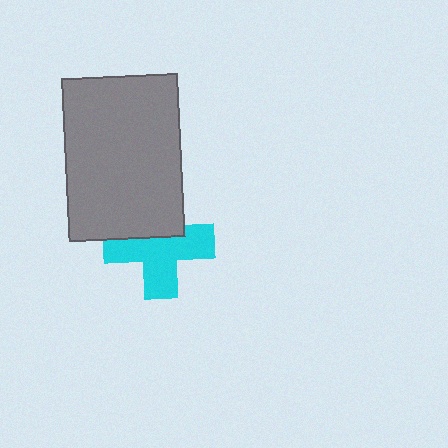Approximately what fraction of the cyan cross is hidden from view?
Roughly 36% of the cyan cross is hidden behind the gray rectangle.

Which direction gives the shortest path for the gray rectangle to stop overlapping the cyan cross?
Moving up gives the shortest separation.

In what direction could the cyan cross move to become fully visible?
The cyan cross could move down. That would shift it out from behind the gray rectangle entirely.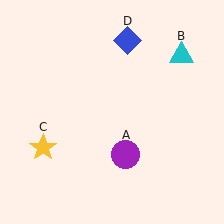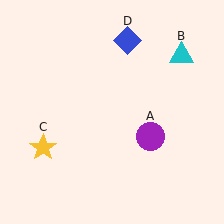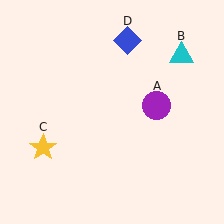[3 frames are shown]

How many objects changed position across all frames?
1 object changed position: purple circle (object A).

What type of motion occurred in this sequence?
The purple circle (object A) rotated counterclockwise around the center of the scene.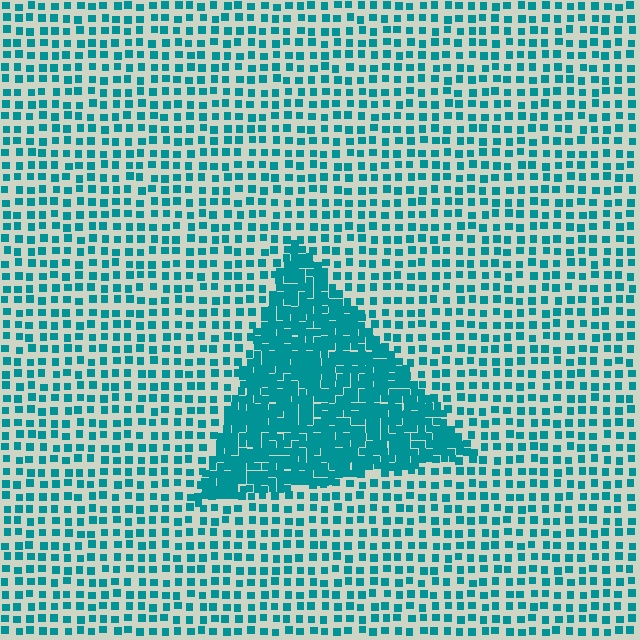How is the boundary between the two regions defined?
The boundary is defined by a change in element density (approximately 2.7x ratio). All elements are the same color, size, and shape.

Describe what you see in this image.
The image contains small teal elements arranged at two different densities. A triangle-shaped region is visible where the elements are more densely packed than the surrounding area.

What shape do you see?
I see a triangle.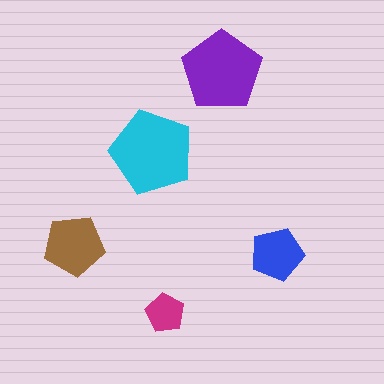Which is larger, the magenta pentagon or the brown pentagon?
The brown one.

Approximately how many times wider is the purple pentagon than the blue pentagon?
About 1.5 times wider.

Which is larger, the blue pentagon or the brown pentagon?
The brown one.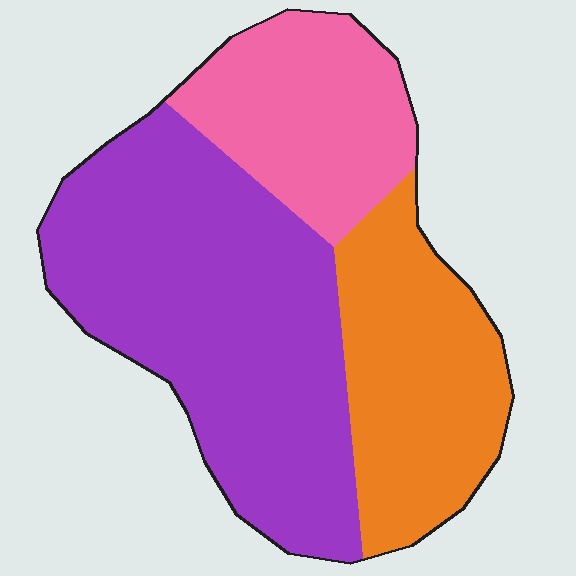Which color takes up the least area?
Pink, at roughly 20%.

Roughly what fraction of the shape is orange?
Orange takes up about one quarter (1/4) of the shape.